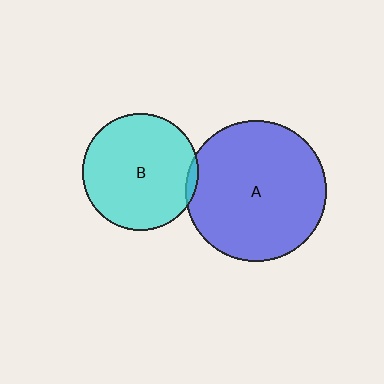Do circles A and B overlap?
Yes.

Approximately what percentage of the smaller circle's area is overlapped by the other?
Approximately 5%.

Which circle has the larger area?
Circle A (blue).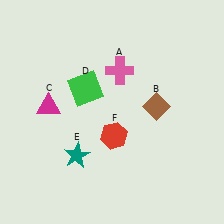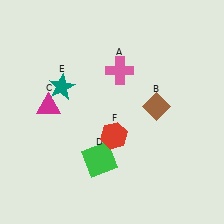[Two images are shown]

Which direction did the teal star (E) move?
The teal star (E) moved up.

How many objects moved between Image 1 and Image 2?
2 objects moved between the two images.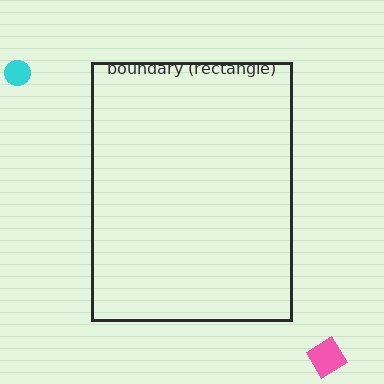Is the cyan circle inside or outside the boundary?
Outside.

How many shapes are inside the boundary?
0 inside, 2 outside.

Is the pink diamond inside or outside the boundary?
Outside.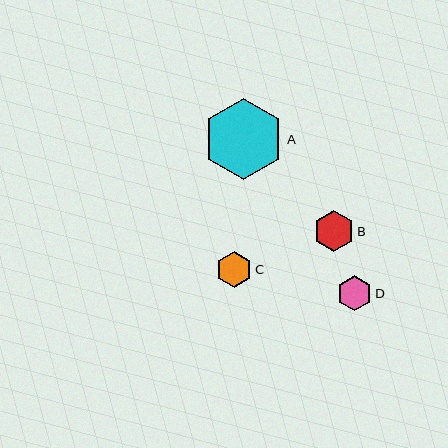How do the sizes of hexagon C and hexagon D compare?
Hexagon C and hexagon D are approximately the same size.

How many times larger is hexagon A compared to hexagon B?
Hexagon A is approximately 2.0 times the size of hexagon B.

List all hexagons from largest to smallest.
From largest to smallest: A, B, C, D.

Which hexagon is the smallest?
Hexagon D is the smallest with a size of approximately 35 pixels.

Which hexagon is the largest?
Hexagon A is the largest with a size of approximately 81 pixels.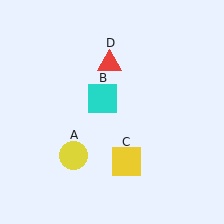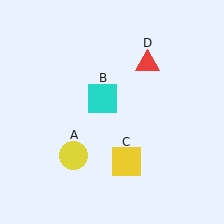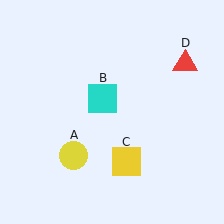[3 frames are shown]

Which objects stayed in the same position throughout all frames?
Yellow circle (object A) and cyan square (object B) and yellow square (object C) remained stationary.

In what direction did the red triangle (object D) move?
The red triangle (object D) moved right.